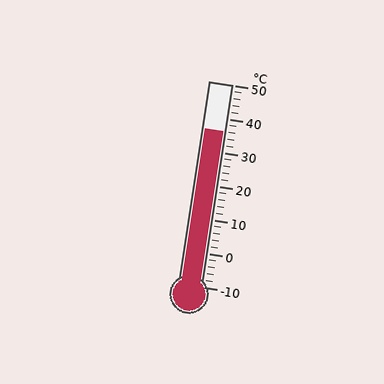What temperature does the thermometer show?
The thermometer shows approximately 36°C.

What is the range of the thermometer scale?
The thermometer scale ranges from -10°C to 50°C.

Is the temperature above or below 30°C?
The temperature is above 30°C.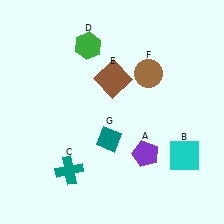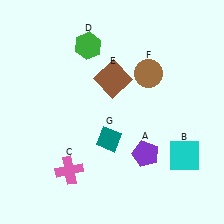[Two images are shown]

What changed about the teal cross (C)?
In Image 1, C is teal. In Image 2, it changed to pink.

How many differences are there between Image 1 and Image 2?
There is 1 difference between the two images.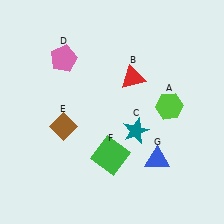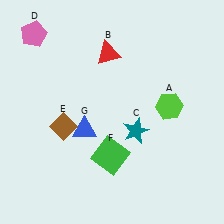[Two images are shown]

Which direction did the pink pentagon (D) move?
The pink pentagon (D) moved left.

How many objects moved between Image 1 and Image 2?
3 objects moved between the two images.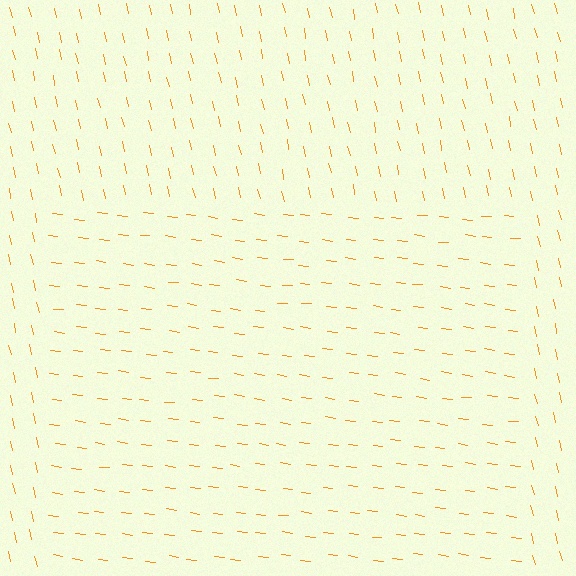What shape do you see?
I see a rectangle.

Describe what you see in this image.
The image is filled with small orange line segments. A rectangle region in the image has lines oriented differently from the surrounding lines, creating a visible texture boundary.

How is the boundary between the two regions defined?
The boundary is defined purely by a change in line orientation (approximately 70 degrees difference). All lines are the same color and thickness.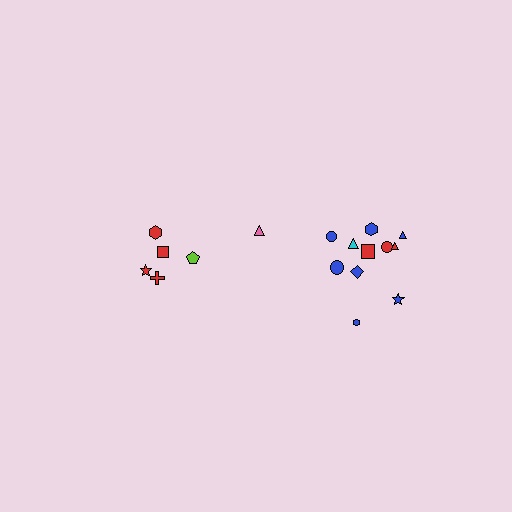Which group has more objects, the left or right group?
The right group.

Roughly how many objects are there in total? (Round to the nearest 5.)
Roughly 15 objects in total.